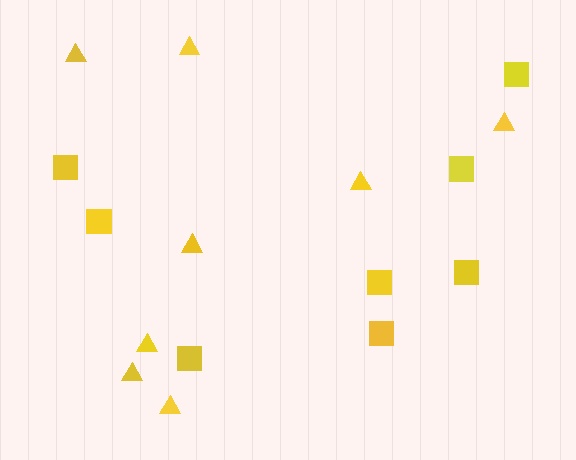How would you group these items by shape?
There are 2 groups: one group of squares (8) and one group of triangles (8).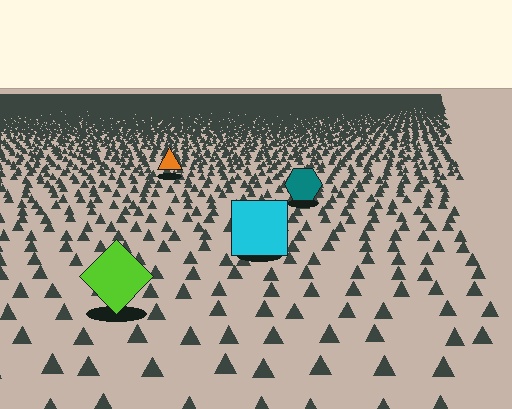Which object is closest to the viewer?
The lime diamond is closest. The texture marks near it are larger and more spread out.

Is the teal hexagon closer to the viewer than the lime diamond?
No. The lime diamond is closer — you can tell from the texture gradient: the ground texture is coarser near it.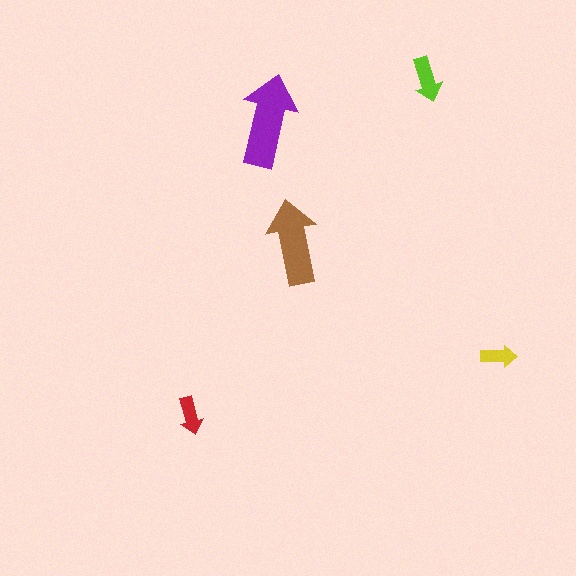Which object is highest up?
The lime arrow is topmost.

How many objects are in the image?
There are 5 objects in the image.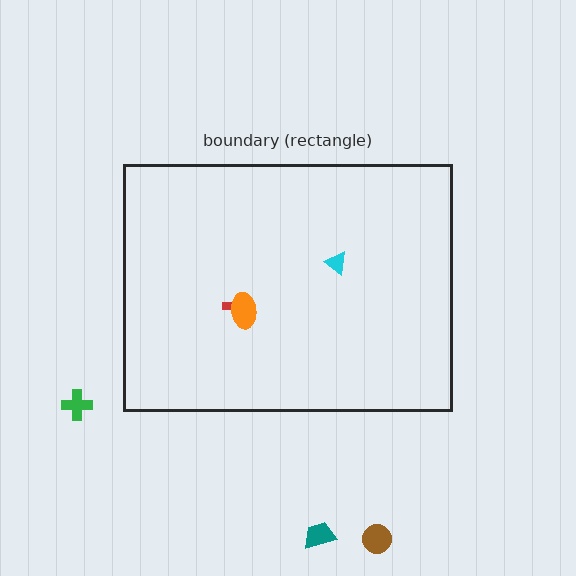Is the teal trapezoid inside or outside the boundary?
Outside.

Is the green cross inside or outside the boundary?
Outside.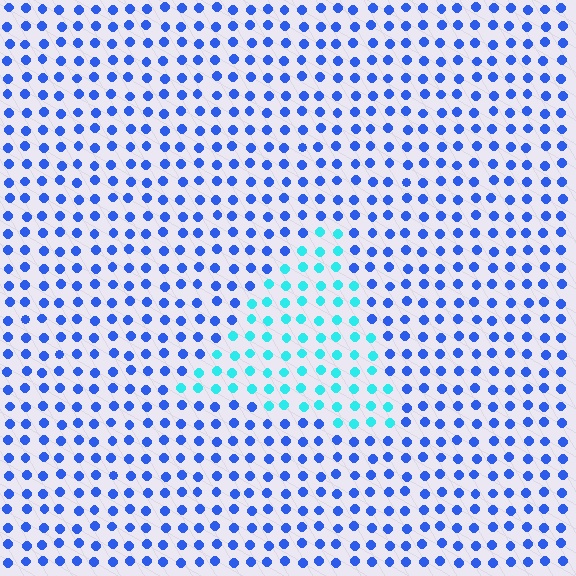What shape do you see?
I see a triangle.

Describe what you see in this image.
The image is filled with small blue elements in a uniform arrangement. A triangle-shaped region is visible where the elements are tinted to a slightly different hue, forming a subtle color boundary.